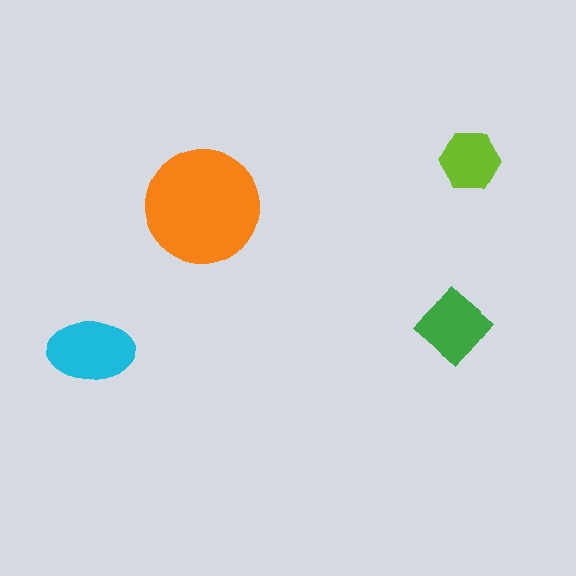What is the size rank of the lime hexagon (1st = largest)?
4th.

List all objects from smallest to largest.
The lime hexagon, the green diamond, the cyan ellipse, the orange circle.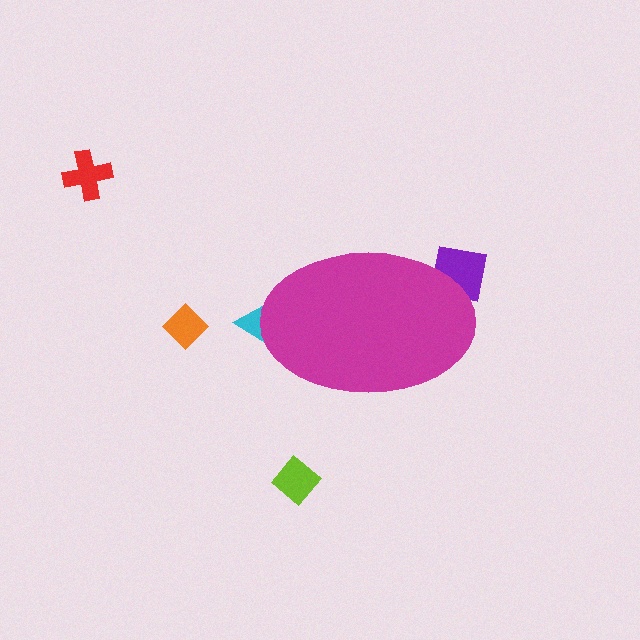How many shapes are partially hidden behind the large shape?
2 shapes are partially hidden.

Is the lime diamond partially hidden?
No, the lime diamond is fully visible.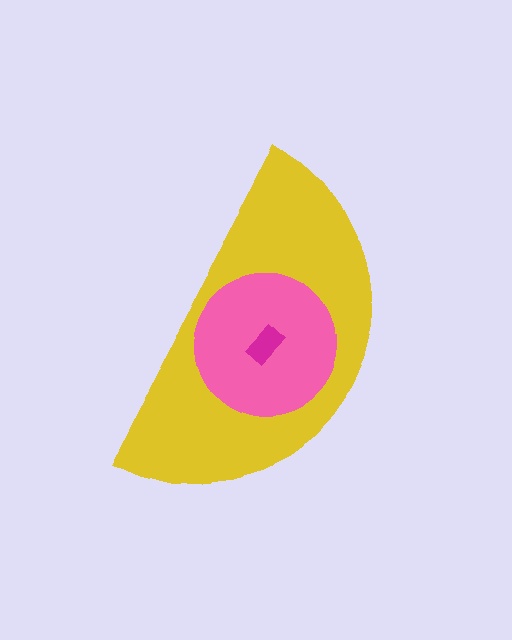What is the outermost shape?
The yellow semicircle.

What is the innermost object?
The magenta rectangle.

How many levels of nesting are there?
3.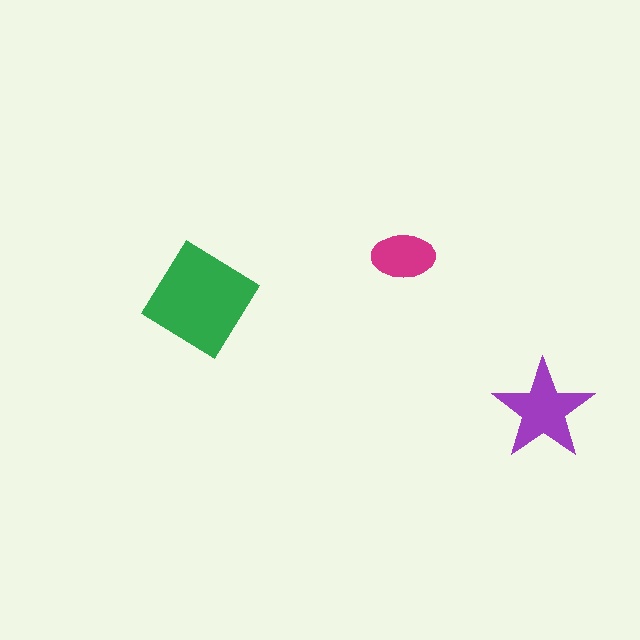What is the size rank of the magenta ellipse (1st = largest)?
3rd.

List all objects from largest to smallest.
The green diamond, the purple star, the magenta ellipse.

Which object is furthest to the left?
The green diamond is leftmost.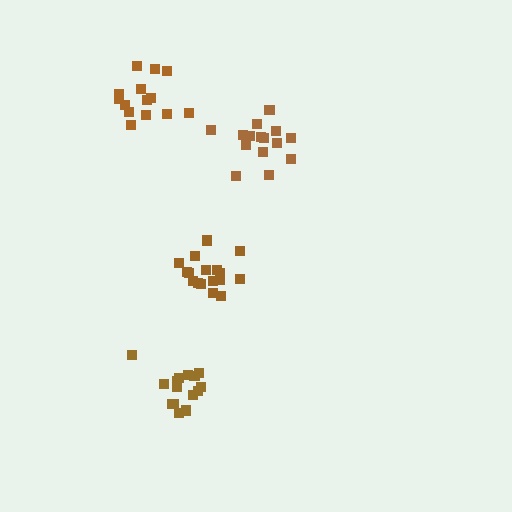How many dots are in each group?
Group 1: 14 dots, Group 2: 15 dots, Group 3: 15 dots, Group 4: 17 dots (61 total).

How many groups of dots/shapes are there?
There are 4 groups.